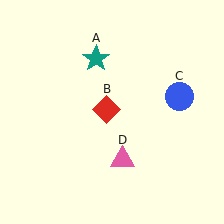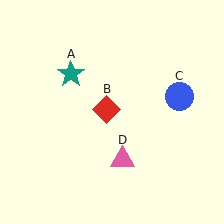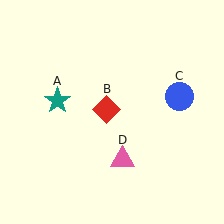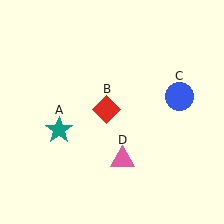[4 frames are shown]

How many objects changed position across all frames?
1 object changed position: teal star (object A).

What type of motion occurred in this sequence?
The teal star (object A) rotated counterclockwise around the center of the scene.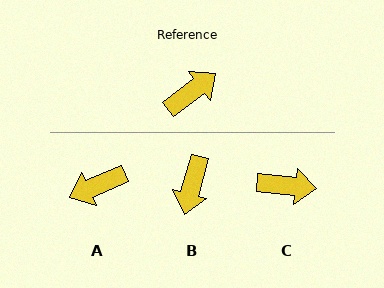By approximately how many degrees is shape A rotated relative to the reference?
Approximately 166 degrees counter-clockwise.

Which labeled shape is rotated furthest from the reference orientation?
A, about 166 degrees away.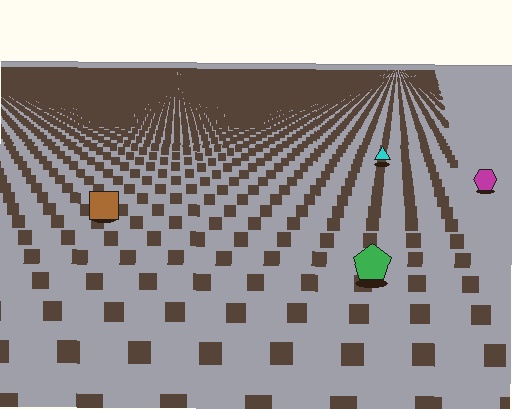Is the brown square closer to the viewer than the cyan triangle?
Yes. The brown square is closer — you can tell from the texture gradient: the ground texture is coarser near it.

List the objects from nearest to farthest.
From nearest to farthest: the green pentagon, the brown square, the magenta hexagon, the cyan triangle.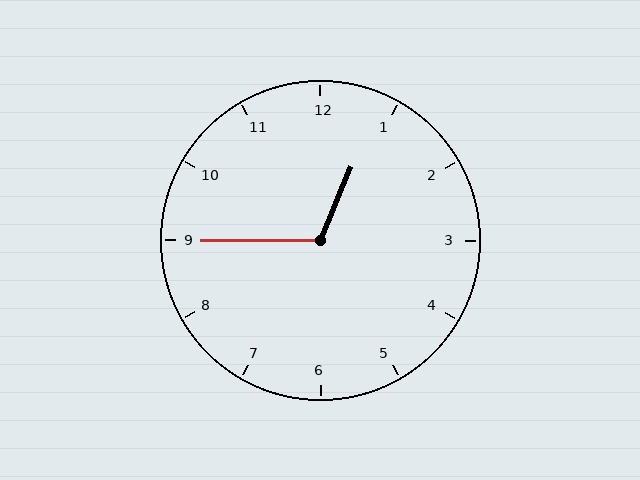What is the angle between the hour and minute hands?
Approximately 112 degrees.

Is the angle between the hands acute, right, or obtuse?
It is obtuse.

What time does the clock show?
12:45.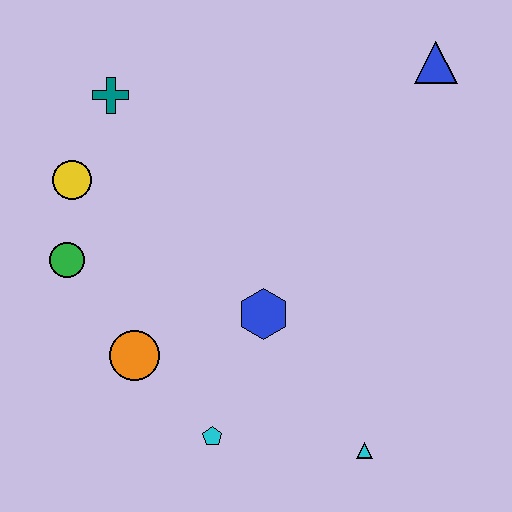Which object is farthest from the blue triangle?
The cyan pentagon is farthest from the blue triangle.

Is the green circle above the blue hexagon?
Yes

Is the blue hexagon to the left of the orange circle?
No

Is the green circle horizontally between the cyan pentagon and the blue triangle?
No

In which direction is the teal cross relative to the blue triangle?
The teal cross is to the left of the blue triangle.